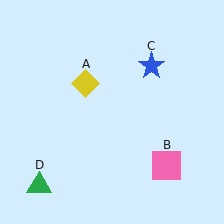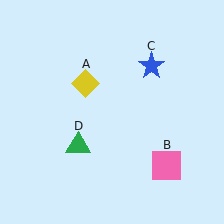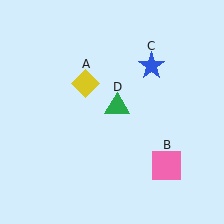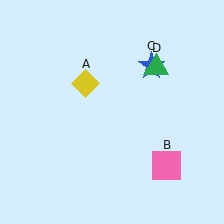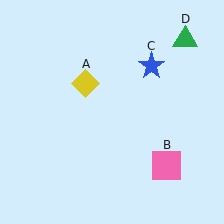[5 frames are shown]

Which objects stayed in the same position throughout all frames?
Yellow diamond (object A) and pink square (object B) and blue star (object C) remained stationary.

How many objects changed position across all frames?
1 object changed position: green triangle (object D).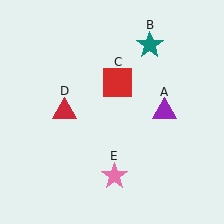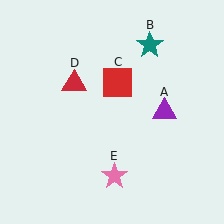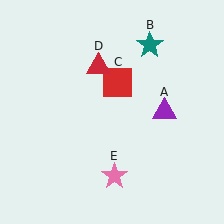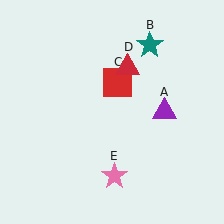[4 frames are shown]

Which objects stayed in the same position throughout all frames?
Purple triangle (object A) and teal star (object B) and red square (object C) and pink star (object E) remained stationary.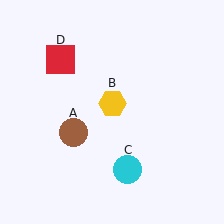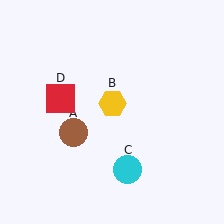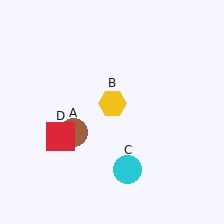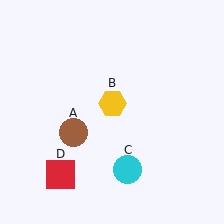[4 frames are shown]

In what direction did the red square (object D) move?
The red square (object D) moved down.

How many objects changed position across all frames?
1 object changed position: red square (object D).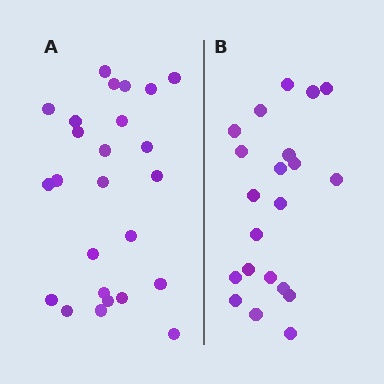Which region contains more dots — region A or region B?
Region A (the left region) has more dots.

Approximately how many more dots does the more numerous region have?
Region A has about 4 more dots than region B.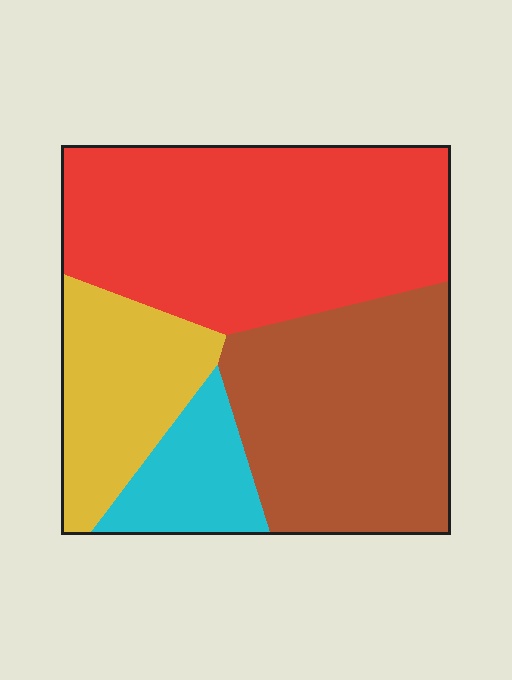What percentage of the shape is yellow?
Yellow covers around 15% of the shape.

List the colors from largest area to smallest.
From largest to smallest: red, brown, yellow, cyan.